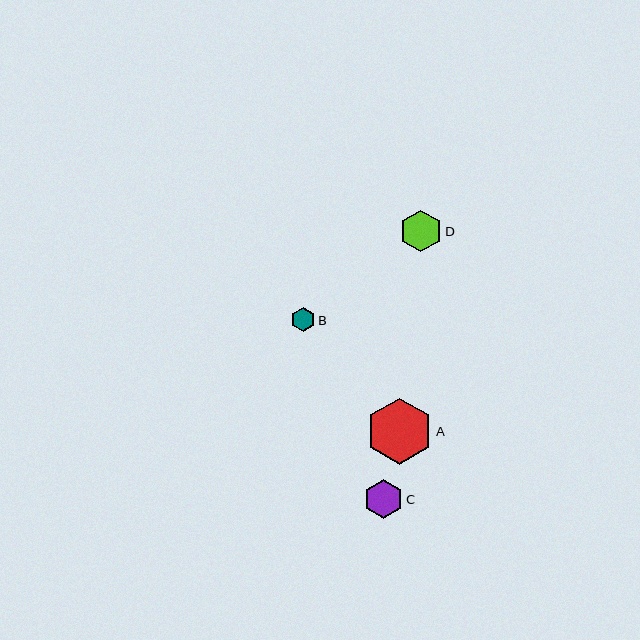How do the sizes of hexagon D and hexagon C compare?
Hexagon D and hexagon C are approximately the same size.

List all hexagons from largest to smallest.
From largest to smallest: A, D, C, B.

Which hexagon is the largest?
Hexagon A is the largest with a size of approximately 66 pixels.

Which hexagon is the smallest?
Hexagon B is the smallest with a size of approximately 25 pixels.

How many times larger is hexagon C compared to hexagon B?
Hexagon C is approximately 1.6 times the size of hexagon B.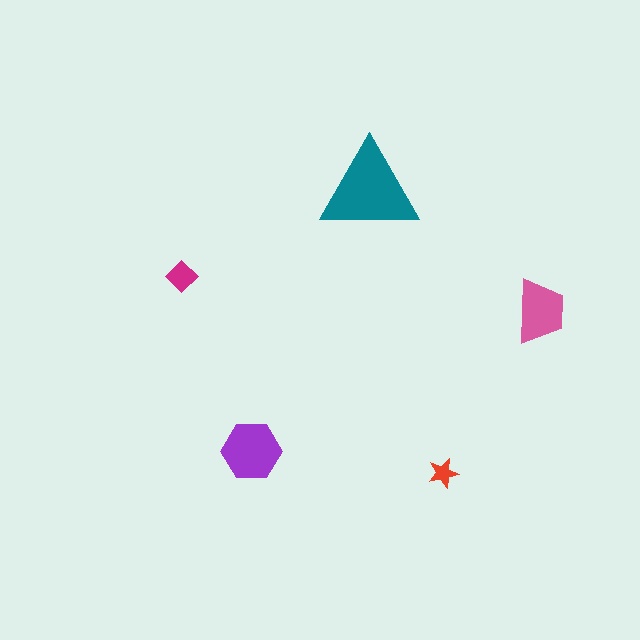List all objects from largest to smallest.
The teal triangle, the purple hexagon, the pink trapezoid, the magenta diamond, the red star.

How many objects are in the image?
There are 5 objects in the image.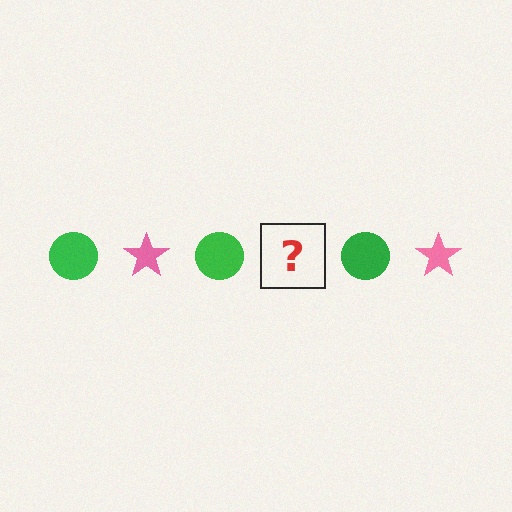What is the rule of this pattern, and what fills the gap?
The rule is that the pattern alternates between green circle and pink star. The gap should be filled with a pink star.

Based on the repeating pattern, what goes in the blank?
The blank should be a pink star.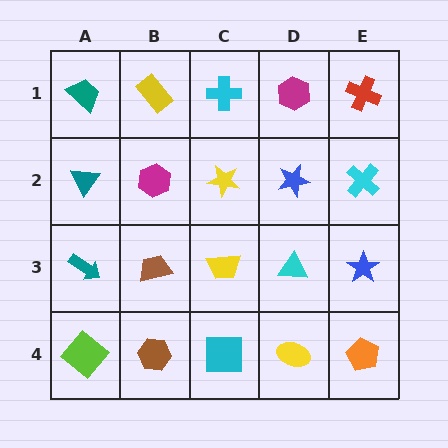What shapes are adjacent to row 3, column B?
A magenta hexagon (row 2, column B), a brown hexagon (row 4, column B), a teal arrow (row 3, column A), a yellow trapezoid (row 3, column C).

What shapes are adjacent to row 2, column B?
A yellow rectangle (row 1, column B), a brown trapezoid (row 3, column B), a teal triangle (row 2, column A), a yellow star (row 2, column C).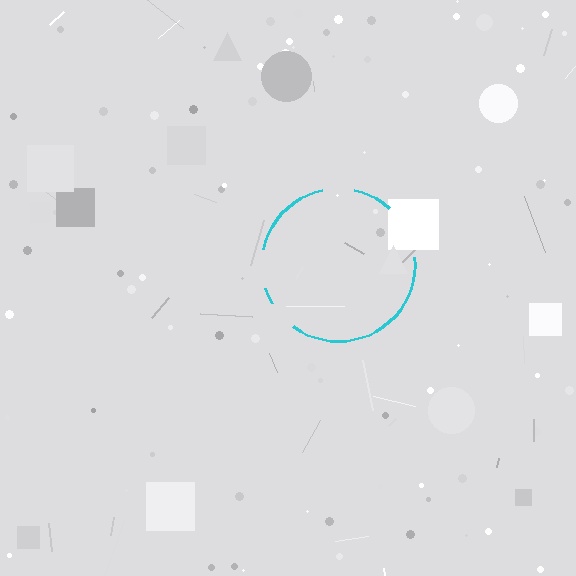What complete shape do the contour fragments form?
The contour fragments form a circle.